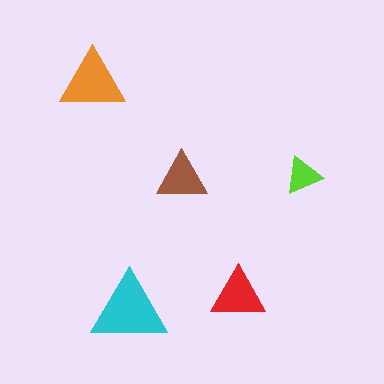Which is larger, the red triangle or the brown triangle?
The red one.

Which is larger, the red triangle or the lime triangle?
The red one.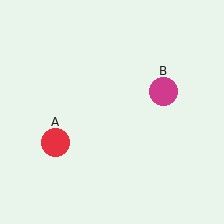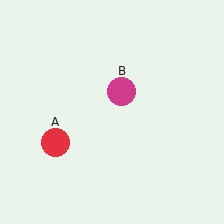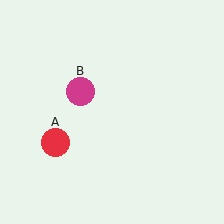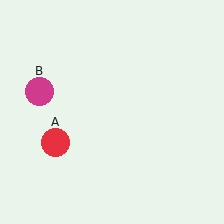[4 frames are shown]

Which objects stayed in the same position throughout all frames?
Red circle (object A) remained stationary.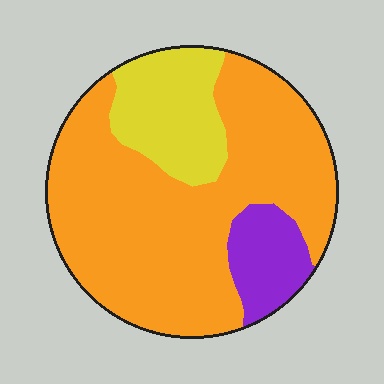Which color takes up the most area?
Orange, at roughly 70%.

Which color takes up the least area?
Purple, at roughly 10%.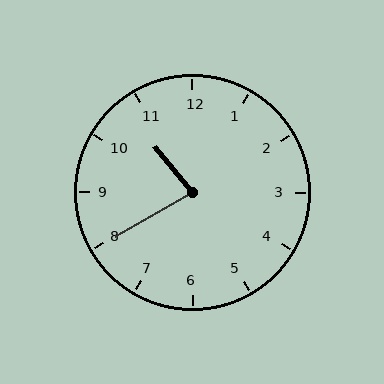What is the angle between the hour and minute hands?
Approximately 80 degrees.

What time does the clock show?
10:40.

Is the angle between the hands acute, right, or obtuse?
It is acute.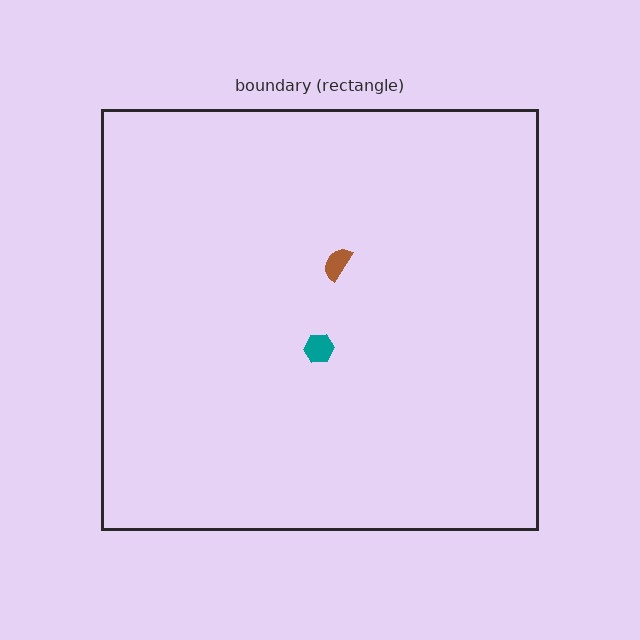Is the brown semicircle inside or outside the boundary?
Inside.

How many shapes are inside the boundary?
2 inside, 0 outside.